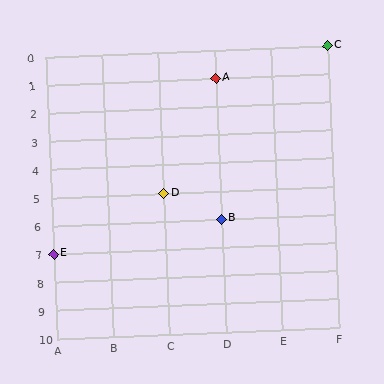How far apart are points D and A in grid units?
Points D and A are 1 column and 4 rows apart (about 4.1 grid units diagonally).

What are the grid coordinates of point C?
Point C is at grid coordinates (F, 0).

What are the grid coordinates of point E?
Point E is at grid coordinates (A, 7).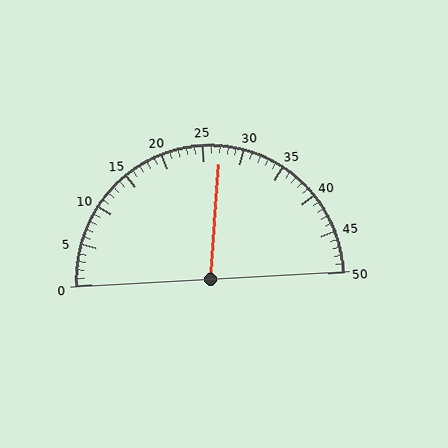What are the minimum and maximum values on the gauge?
The gauge ranges from 0 to 50.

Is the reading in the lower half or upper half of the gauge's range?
The reading is in the upper half of the range (0 to 50).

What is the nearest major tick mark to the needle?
The nearest major tick mark is 25.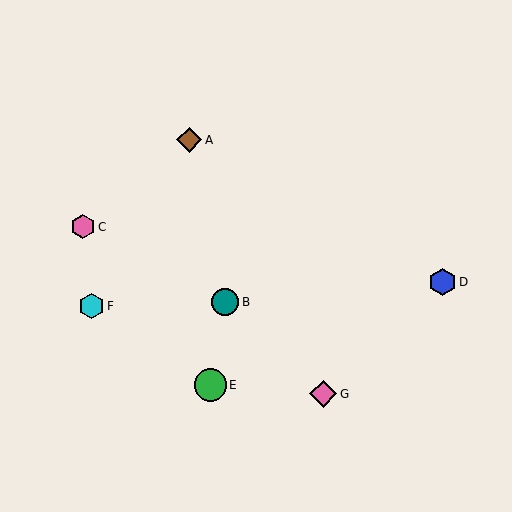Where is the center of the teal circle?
The center of the teal circle is at (225, 302).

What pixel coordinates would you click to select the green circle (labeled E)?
Click at (210, 385) to select the green circle E.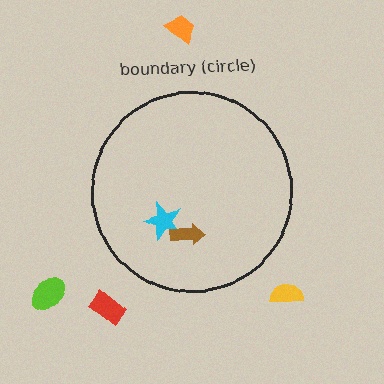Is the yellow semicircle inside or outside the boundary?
Outside.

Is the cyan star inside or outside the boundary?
Inside.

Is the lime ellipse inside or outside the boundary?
Outside.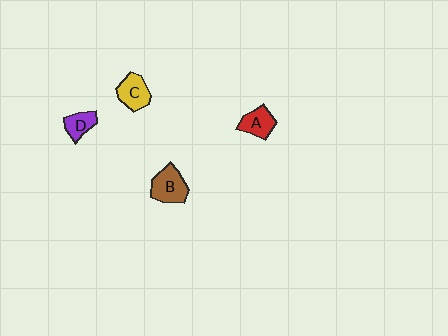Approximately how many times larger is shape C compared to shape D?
Approximately 1.4 times.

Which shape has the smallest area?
Shape D (purple).